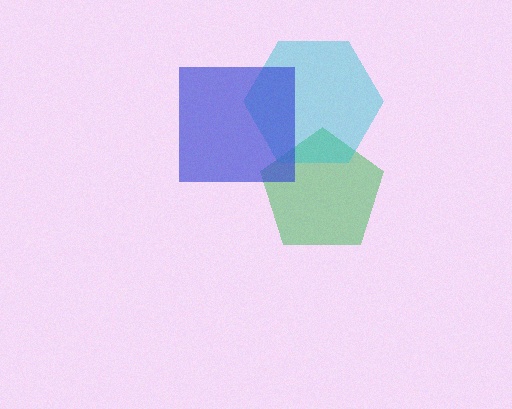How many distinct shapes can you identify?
There are 3 distinct shapes: a green pentagon, a cyan hexagon, a blue square.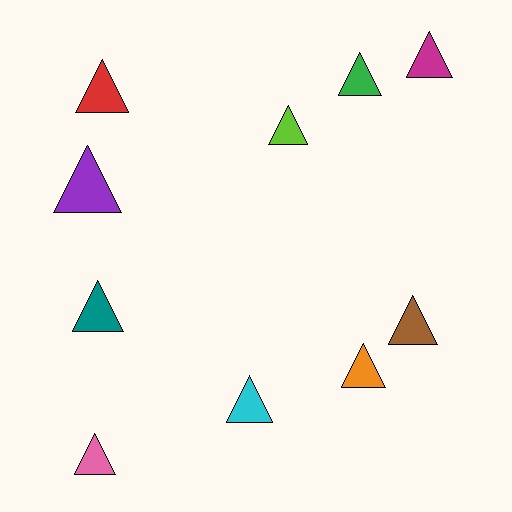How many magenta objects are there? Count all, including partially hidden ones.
There is 1 magenta object.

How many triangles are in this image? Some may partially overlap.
There are 10 triangles.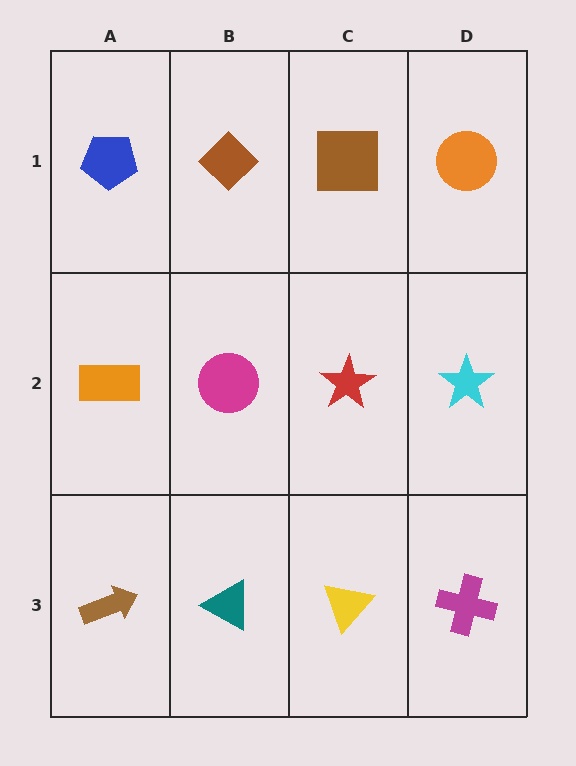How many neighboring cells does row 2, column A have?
3.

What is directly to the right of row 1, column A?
A brown diamond.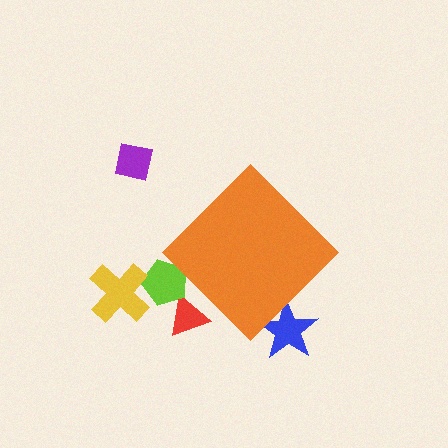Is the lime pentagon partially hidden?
Yes, the lime pentagon is partially hidden behind the orange diamond.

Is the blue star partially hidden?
Yes, the blue star is partially hidden behind the orange diamond.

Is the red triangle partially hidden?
Yes, the red triangle is partially hidden behind the orange diamond.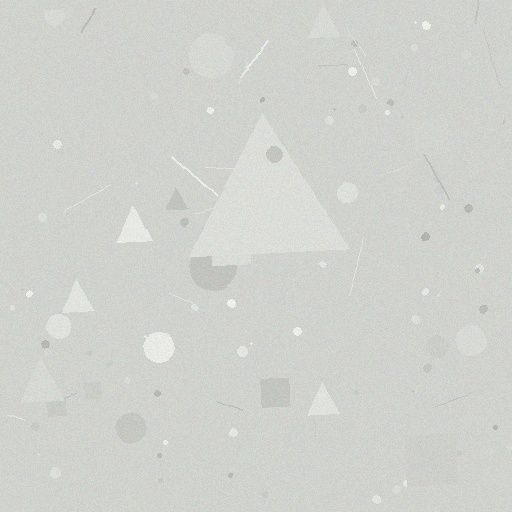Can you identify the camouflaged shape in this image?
The camouflaged shape is a triangle.